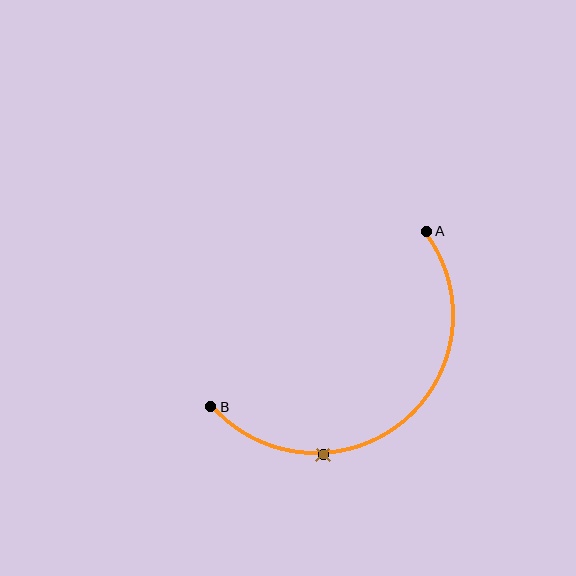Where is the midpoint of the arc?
The arc midpoint is the point on the curve farthest from the straight line joining A and B. It sits below and to the right of that line.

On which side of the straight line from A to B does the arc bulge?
The arc bulges below and to the right of the straight line connecting A and B.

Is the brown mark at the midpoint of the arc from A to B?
No. The brown mark lies on the arc but is closer to endpoint B. The arc midpoint would be at the point on the curve equidistant along the arc from both A and B.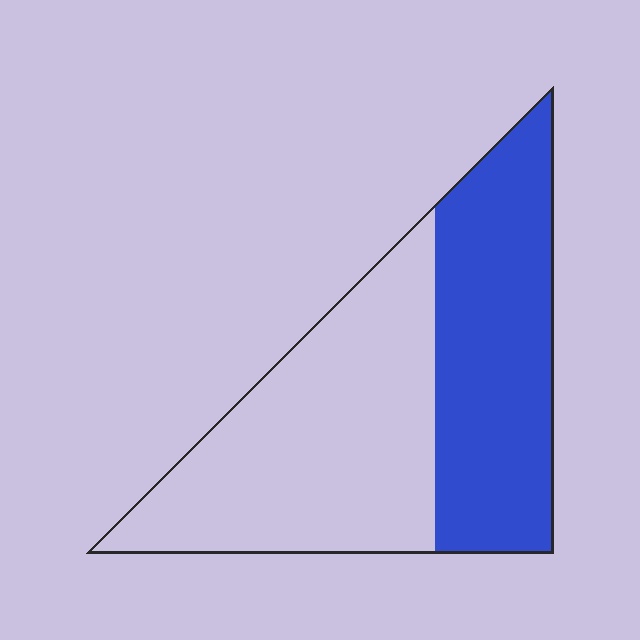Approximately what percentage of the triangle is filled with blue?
Approximately 45%.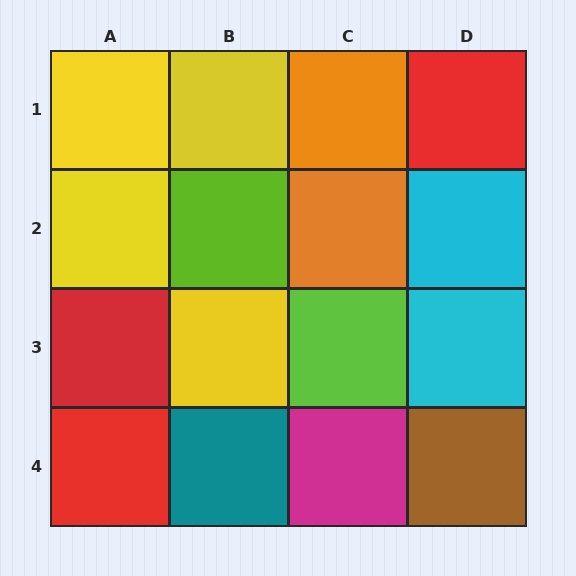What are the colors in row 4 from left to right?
Red, teal, magenta, brown.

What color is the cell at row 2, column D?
Cyan.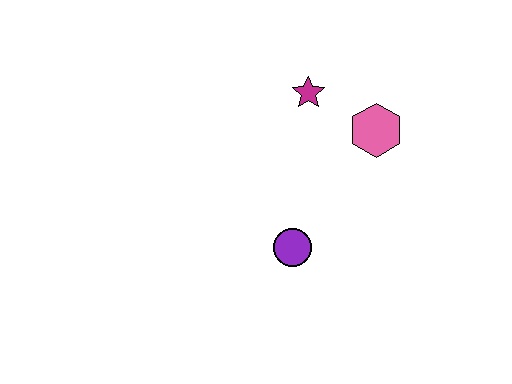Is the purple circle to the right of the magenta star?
No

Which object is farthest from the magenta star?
The purple circle is farthest from the magenta star.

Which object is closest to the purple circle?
The pink hexagon is closest to the purple circle.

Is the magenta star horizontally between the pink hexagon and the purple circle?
Yes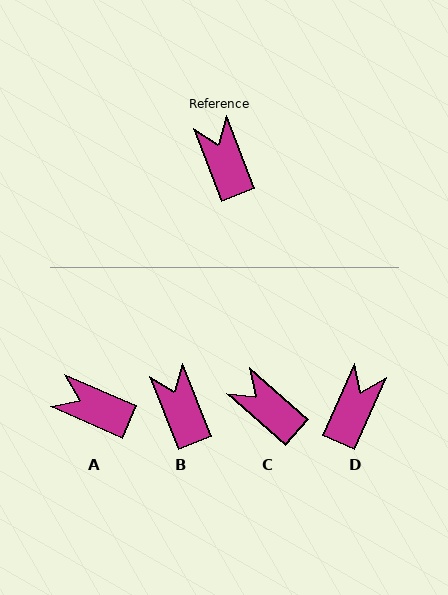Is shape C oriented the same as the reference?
No, it is off by about 27 degrees.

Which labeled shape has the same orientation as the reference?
B.